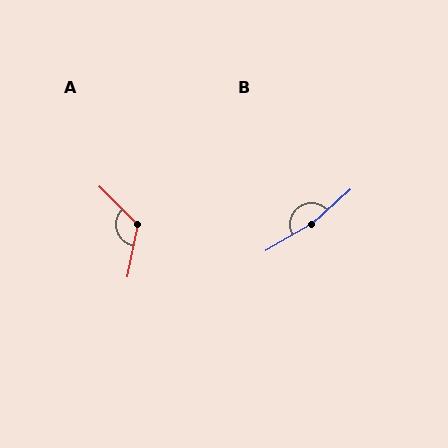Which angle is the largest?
B, at approximately 169 degrees.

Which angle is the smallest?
A, at approximately 123 degrees.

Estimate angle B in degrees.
Approximately 169 degrees.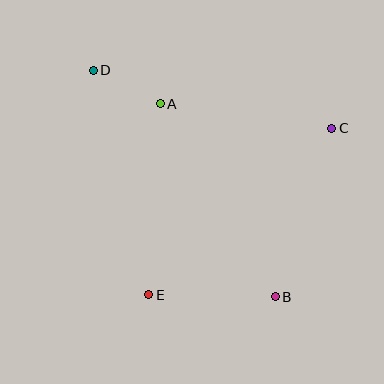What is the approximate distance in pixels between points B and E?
The distance between B and E is approximately 126 pixels.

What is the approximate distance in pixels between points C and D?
The distance between C and D is approximately 246 pixels.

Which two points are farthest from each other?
Points B and D are farthest from each other.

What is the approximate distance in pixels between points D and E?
The distance between D and E is approximately 231 pixels.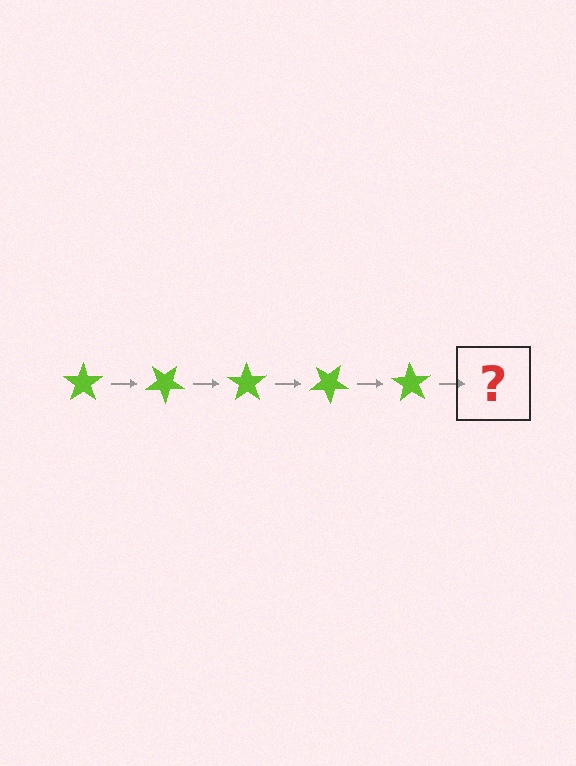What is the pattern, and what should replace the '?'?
The pattern is that the star rotates 35 degrees each step. The '?' should be a lime star rotated 175 degrees.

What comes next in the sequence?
The next element should be a lime star rotated 175 degrees.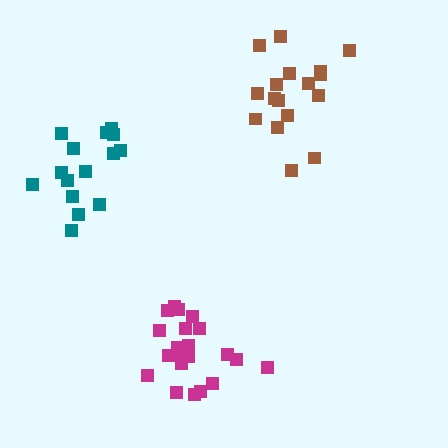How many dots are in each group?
Group 1: 21 dots, Group 2: 15 dots, Group 3: 17 dots (53 total).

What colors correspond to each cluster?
The clusters are colored: magenta, teal, brown.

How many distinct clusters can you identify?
There are 3 distinct clusters.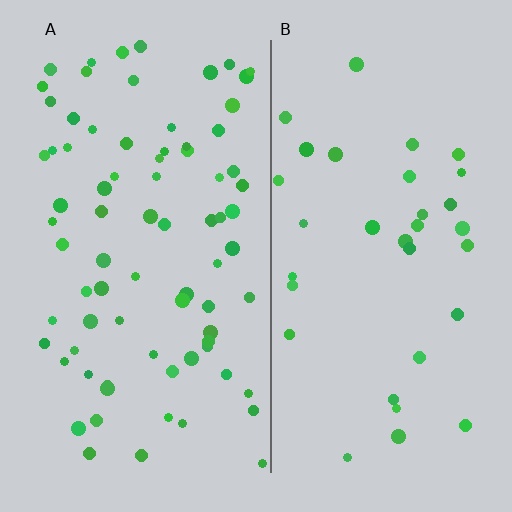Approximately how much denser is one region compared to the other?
Approximately 2.3× — region A over region B.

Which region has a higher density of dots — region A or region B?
A (the left).